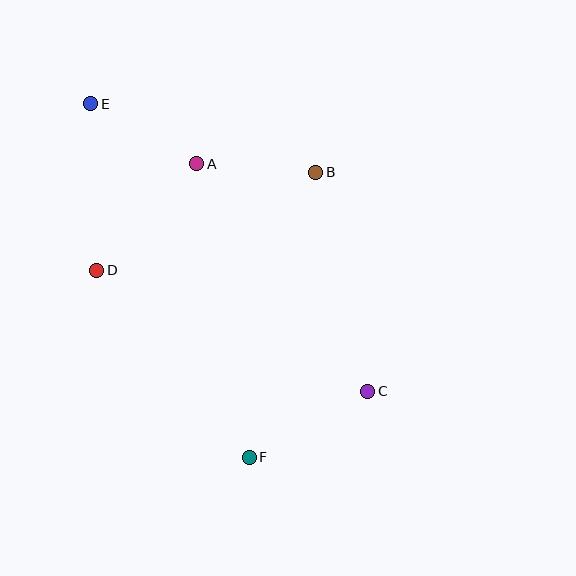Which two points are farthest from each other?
Points C and E are farthest from each other.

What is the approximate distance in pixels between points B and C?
The distance between B and C is approximately 225 pixels.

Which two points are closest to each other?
Points A and B are closest to each other.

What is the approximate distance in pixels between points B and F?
The distance between B and F is approximately 293 pixels.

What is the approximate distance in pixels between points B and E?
The distance between B and E is approximately 235 pixels.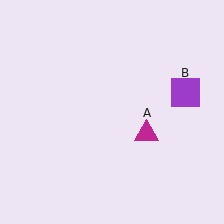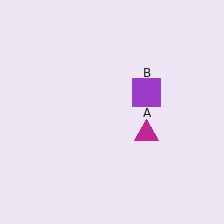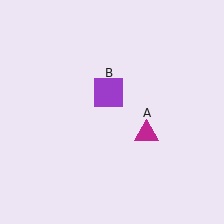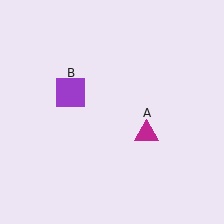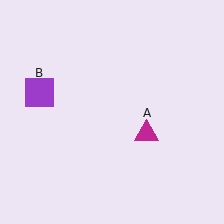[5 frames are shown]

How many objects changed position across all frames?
1 object changed position: purple square (object B).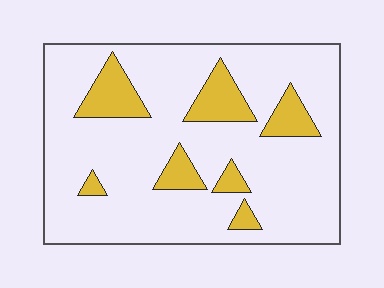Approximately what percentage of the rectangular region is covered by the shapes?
Approximately 15%.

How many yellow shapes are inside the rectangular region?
7.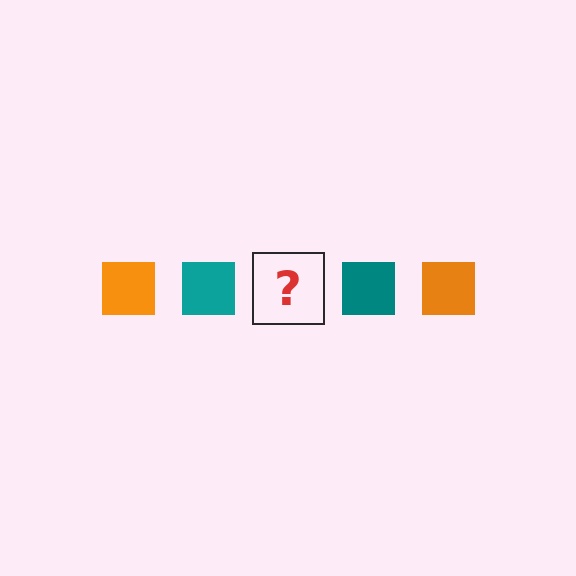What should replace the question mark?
The question mark should be replaced with an orange square.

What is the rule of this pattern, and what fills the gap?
The rule is that the pattern cycles through orange, teal squares. The gap should be filled with an orange square.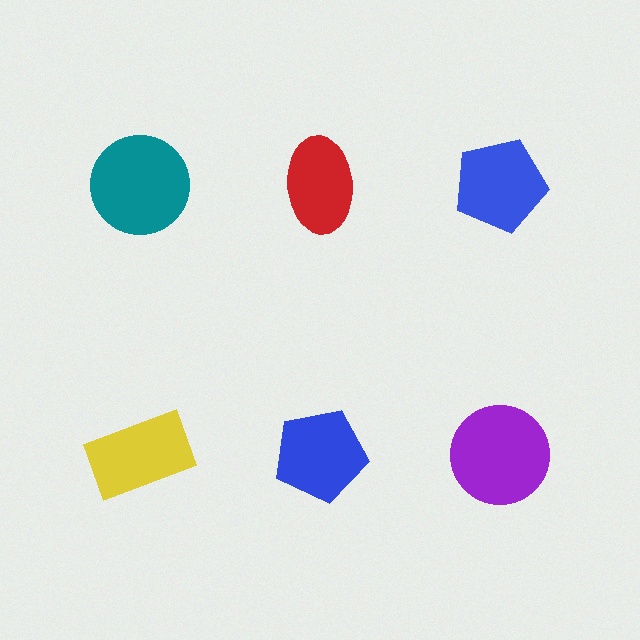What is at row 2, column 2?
A blue pentagon.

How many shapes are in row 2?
3 shapes.